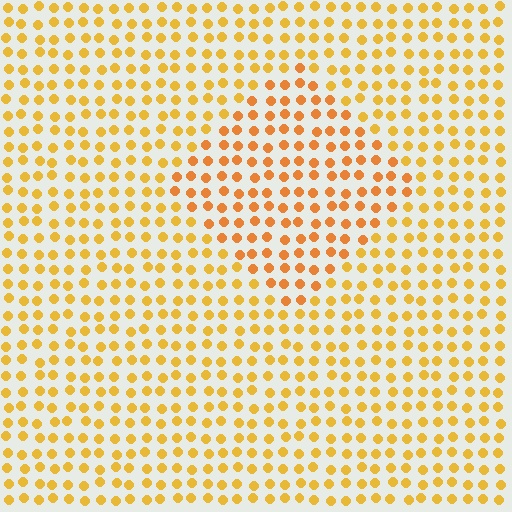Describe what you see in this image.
The image is filled with small yellow elements in a uniform arrangement. A diamond-shaped region is visible where the elements are tinted to a slightly different hue, forming a subtle color boundary.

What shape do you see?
I see a diamond.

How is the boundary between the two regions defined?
The boundary is defined purely by a slight shift in hue (about 18 degrees). Spacing, size, and orientation are identical on both sides.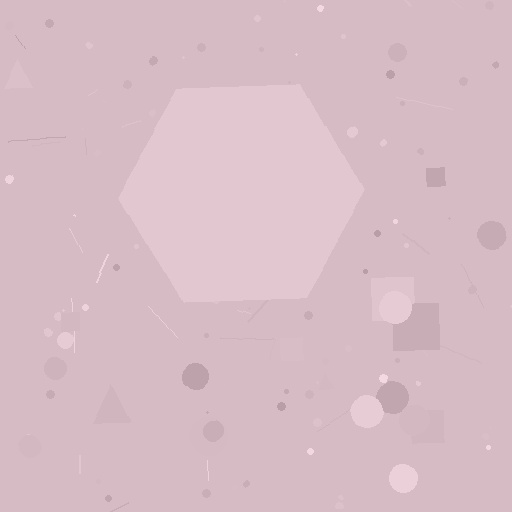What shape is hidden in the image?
A hexagon is hidden in the image.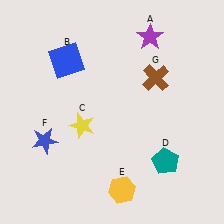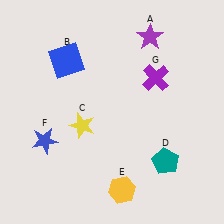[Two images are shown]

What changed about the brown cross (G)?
In Image 1, G is brown. In Image 2, it changed to purple.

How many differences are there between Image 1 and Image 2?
There is 1 difference between the two images.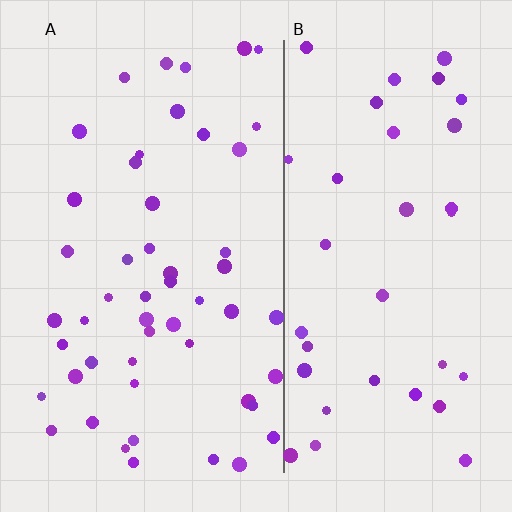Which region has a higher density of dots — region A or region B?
A (the left).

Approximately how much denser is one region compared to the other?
Approximately 1.4× — region A over region B.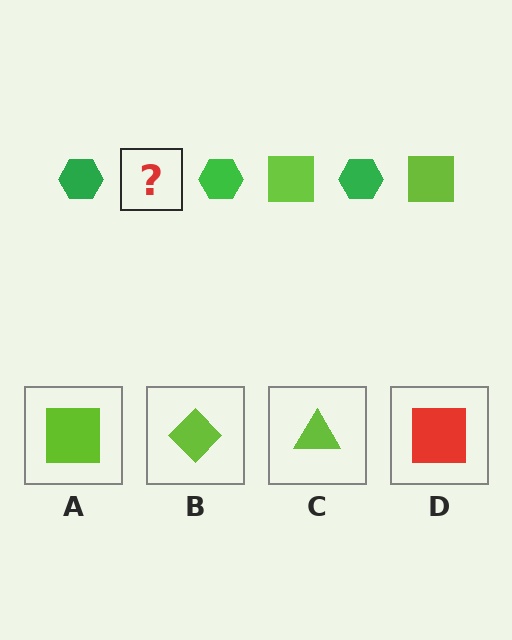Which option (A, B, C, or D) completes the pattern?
A.